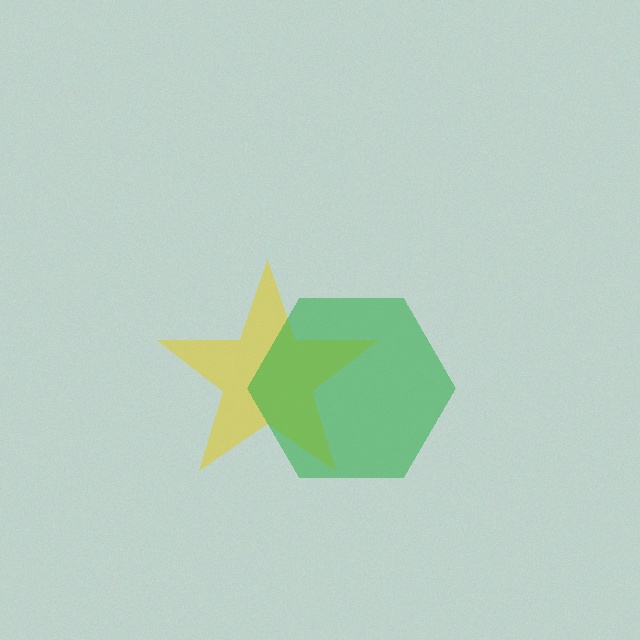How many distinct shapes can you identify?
There are 2 distinct shapes: a yellow star, a green hexagon.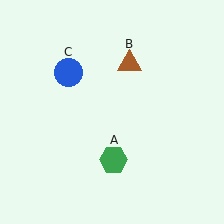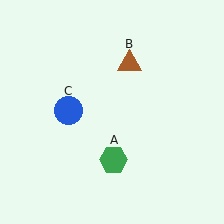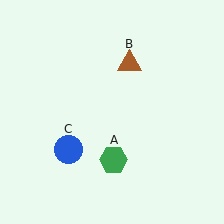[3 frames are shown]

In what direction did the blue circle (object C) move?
The blue circle (object C) moved down.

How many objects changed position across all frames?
1 object changed position: blue circle (object C).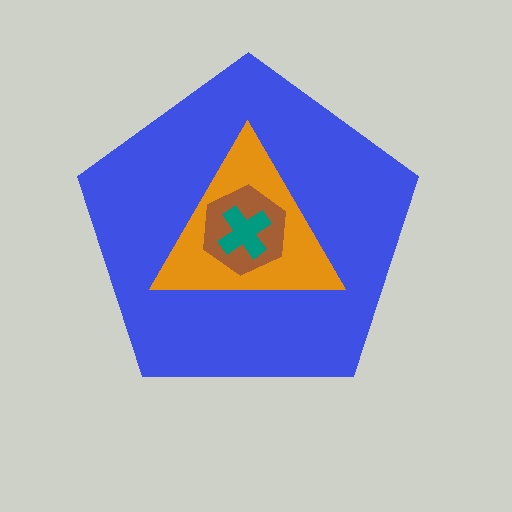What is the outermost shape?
The blue pentagon.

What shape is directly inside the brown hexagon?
The teal cross.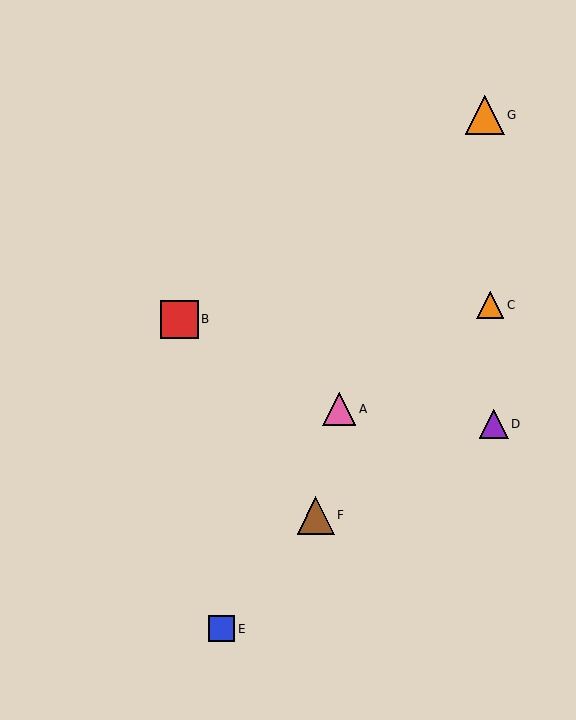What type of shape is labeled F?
Shape F is a brown triangle.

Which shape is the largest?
The orange triangle (labeled G) is the largest.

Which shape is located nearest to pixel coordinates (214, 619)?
The blue square (labeled E) at (222, 629) is nearest to that location.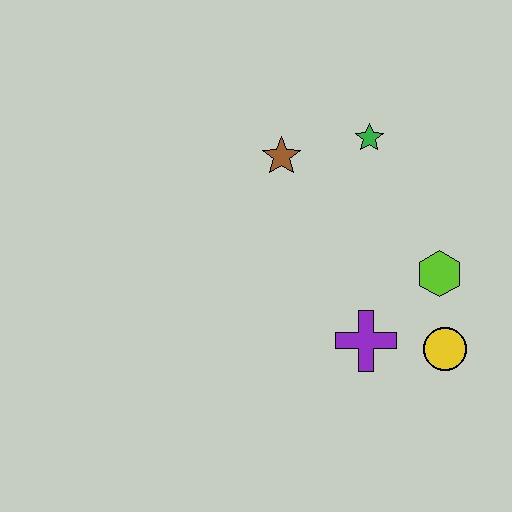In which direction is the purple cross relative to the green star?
The purple cross is below the green star.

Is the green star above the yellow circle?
Yes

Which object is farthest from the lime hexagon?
The brown star is farthest from the lime hexagon.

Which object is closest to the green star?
The brown star is closest to the green star.